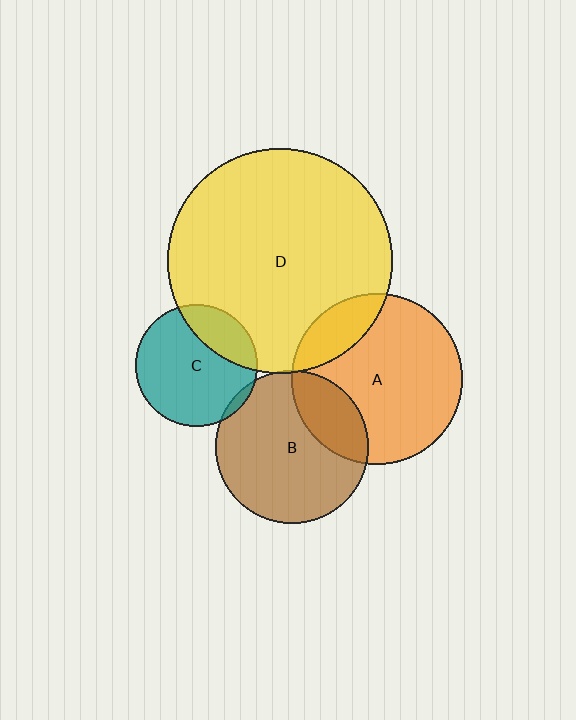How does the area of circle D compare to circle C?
Approximately 3.4 times.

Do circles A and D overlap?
Yes.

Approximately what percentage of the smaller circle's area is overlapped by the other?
Approximately 15%.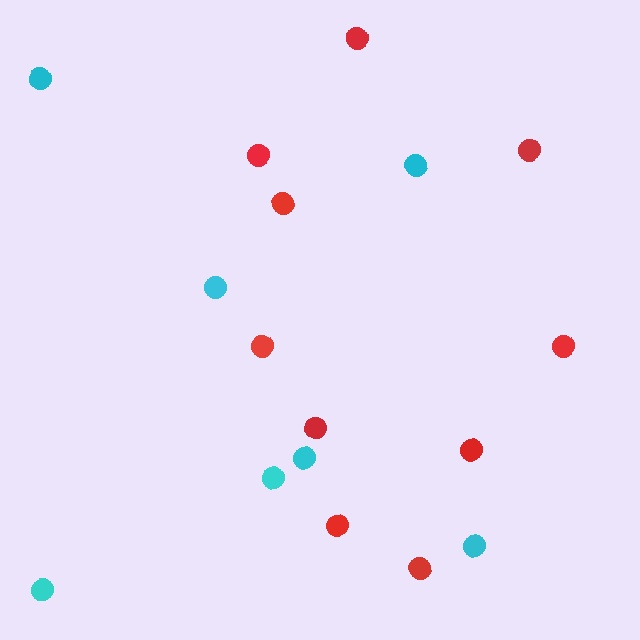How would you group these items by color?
There are 2 groups: one group of red circles (10) and one group of cyan circles (7).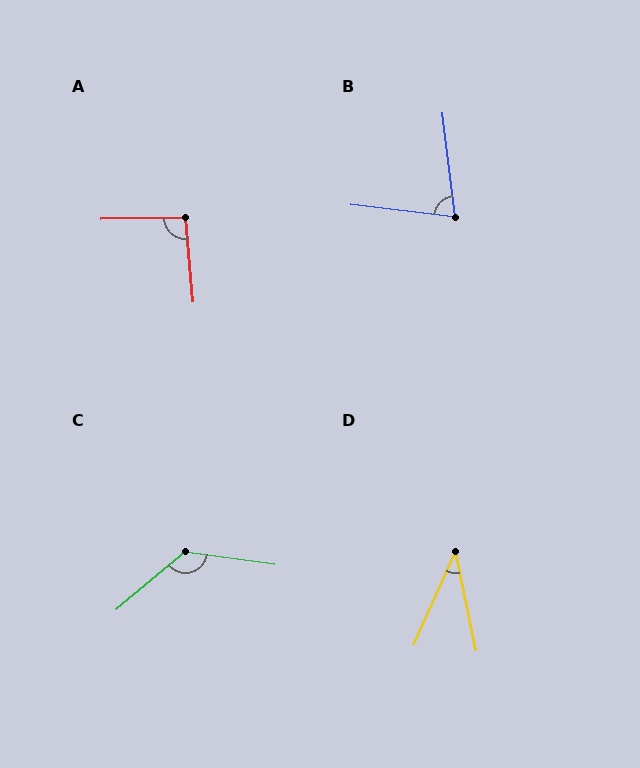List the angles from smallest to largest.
D (36°), B (77°), A (94°), C (132°).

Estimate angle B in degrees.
Approximately 77 degrees.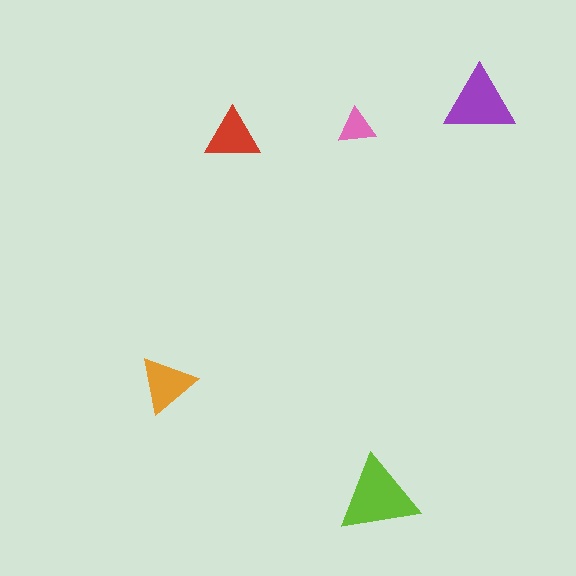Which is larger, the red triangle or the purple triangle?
The purple one.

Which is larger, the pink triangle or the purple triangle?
The purple one.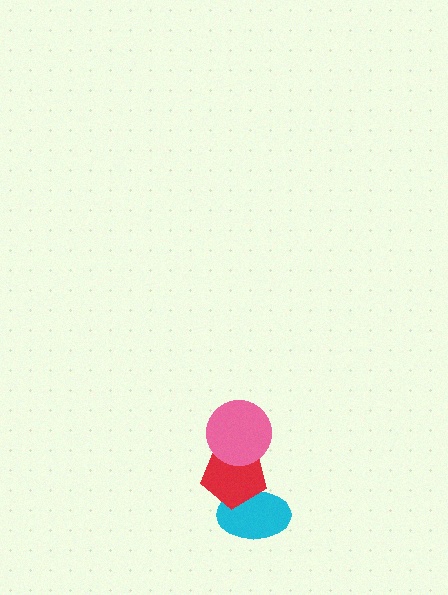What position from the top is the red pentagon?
The red pentagon is 2nd from the top.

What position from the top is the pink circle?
The pink circle is 1st from the top.